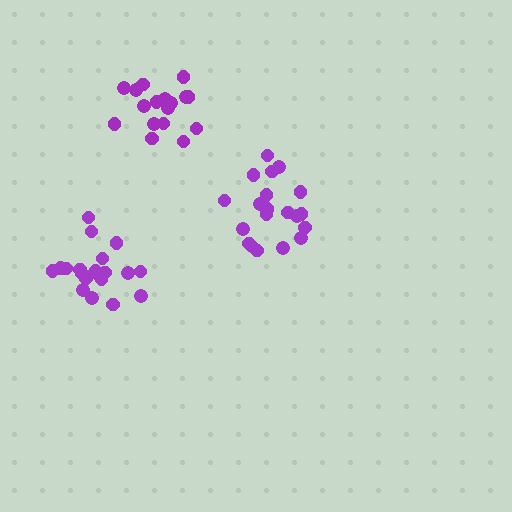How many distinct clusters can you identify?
There are 3 distinct clusters.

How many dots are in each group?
Group 1: 20 dots, Group 2: 17 dots, Group 3: 21 dots (58 total).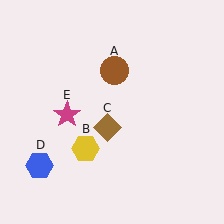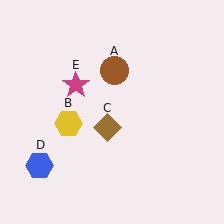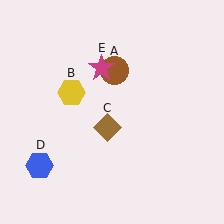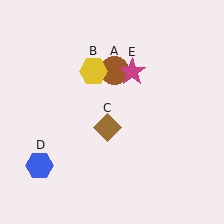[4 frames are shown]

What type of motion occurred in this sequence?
The yellow hexagon (object B), magenta star (object E) rotated clockwise around the center of the scene.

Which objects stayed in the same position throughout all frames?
Brown circle (object A) and brown diamond (object C) and blue hexagon (object D) remained stationary.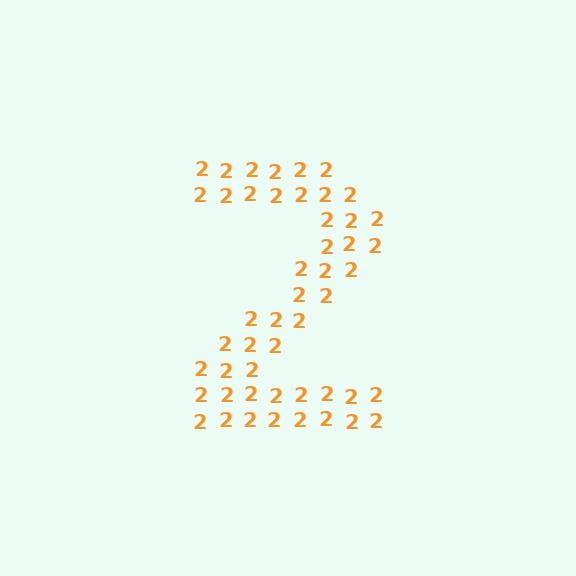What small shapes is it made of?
It is made of small digit 2's.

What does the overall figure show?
The overall figure shows the digit 2.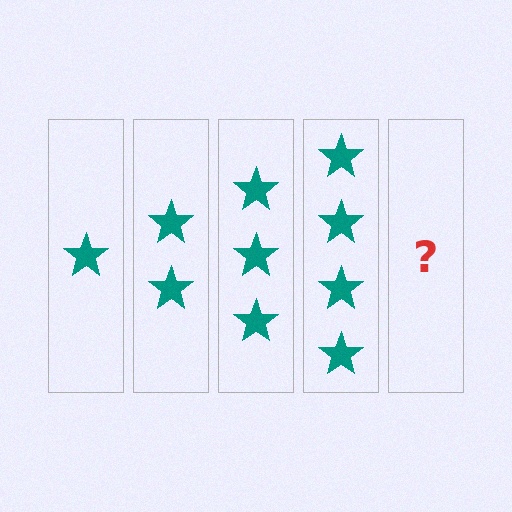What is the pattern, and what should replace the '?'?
The pattern is that each step adds one more star. The '?' should be 5 stars.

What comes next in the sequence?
The next element should be 5 stars.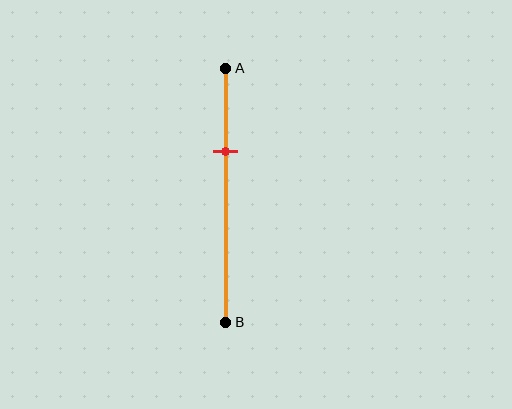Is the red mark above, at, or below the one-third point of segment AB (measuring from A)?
The red mark is approximately at the one-third point of segment AB.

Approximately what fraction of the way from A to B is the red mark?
The red mark is approximately 35% of the way from A to B.